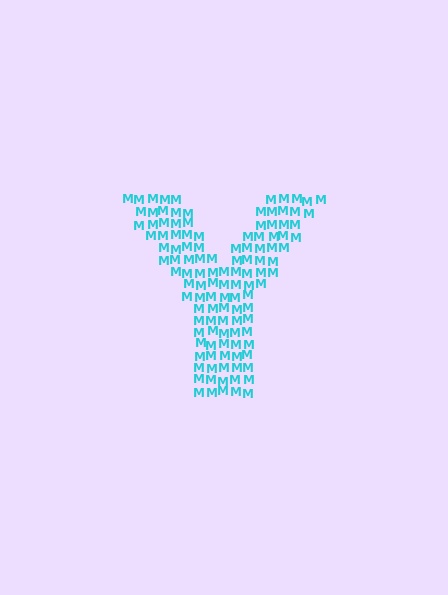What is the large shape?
The large shape is the letter Y.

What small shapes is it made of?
It is made of small letter M's.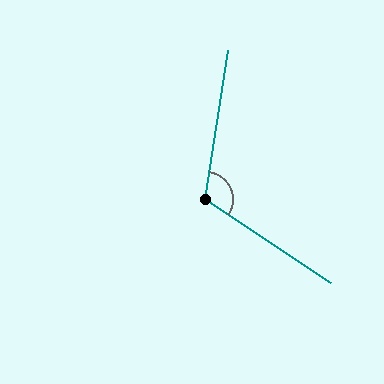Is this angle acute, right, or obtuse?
It is obtuse.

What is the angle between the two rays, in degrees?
Approximately 115 degrees.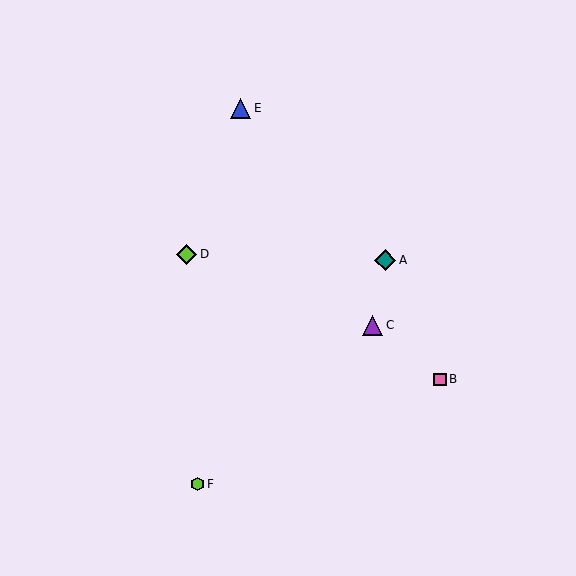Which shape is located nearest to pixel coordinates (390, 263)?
The teal diamond (labeled A) at (385, 260) is nearest to that location.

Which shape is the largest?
The teal diamond (labeled A) is the largest.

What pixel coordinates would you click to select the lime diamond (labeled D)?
Click at (187, 254) to select the lime diamond D.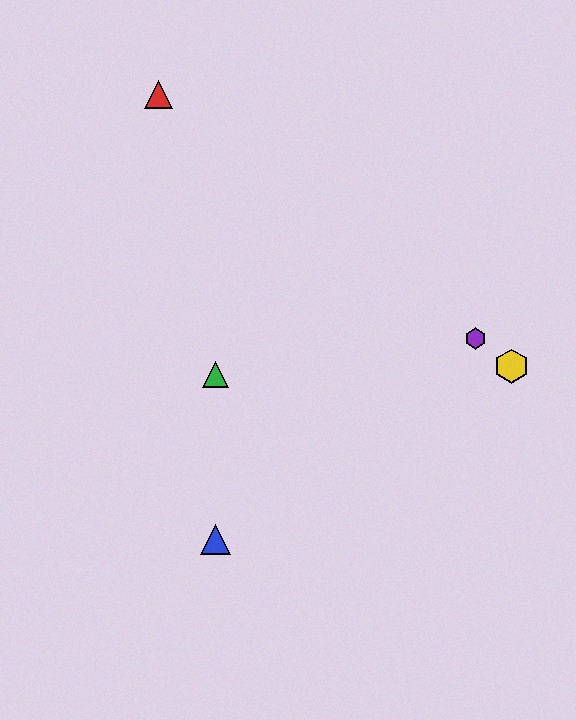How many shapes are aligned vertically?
2 shapes (the blue triangle, the green triangle) are aligned vertically.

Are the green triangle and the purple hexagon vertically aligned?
No, the green triangle is at x≈216 and the purple hexagon is at x≈476.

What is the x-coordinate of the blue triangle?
The blue triangle is at x≈216.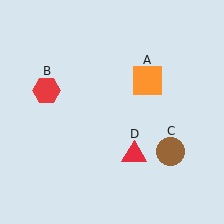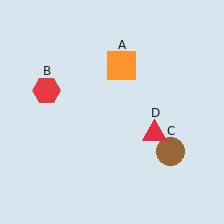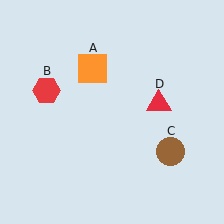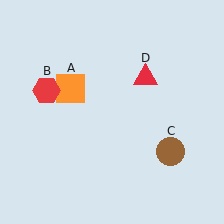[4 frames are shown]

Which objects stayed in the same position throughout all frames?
Red hexagon (object B) and brown circle (object C) remained stationary.